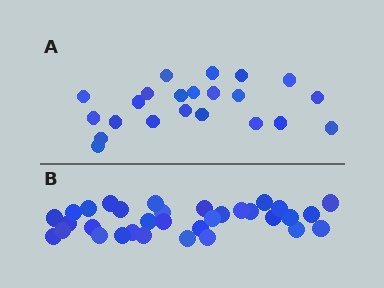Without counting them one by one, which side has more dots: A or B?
Region B (the bottom region) has more dots.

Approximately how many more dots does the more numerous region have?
Region B has roughly 12 or so more dots than region A.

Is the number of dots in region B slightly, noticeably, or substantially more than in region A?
Region B has substantially more. The ratio is roughly 1.5 to 1.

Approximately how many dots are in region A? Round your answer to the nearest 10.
About 20 dots. (The exact count is 22, which rounds to 20.)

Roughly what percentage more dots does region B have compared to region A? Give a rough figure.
About 50% more.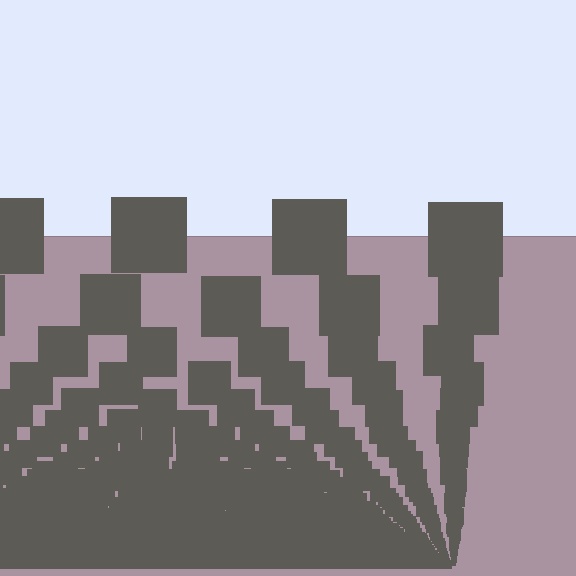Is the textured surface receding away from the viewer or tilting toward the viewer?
The surface appears to tilt toward the viewer. Texture elements get larger and sparser toward the top.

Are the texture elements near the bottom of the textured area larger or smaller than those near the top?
Smaller. The gradient is inverted — elements near the bottom are smaller and denser.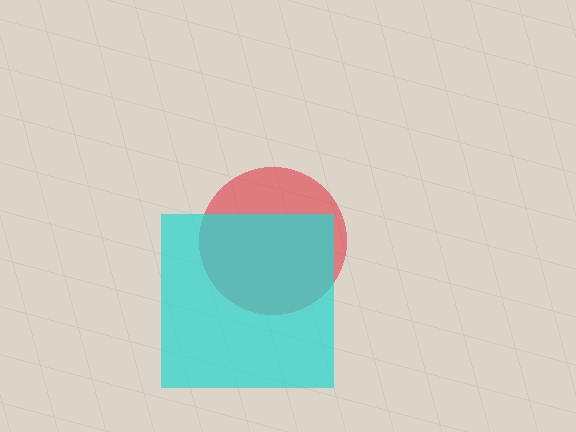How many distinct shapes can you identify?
There are 2 distinct shapes: a red circle, a cyan square.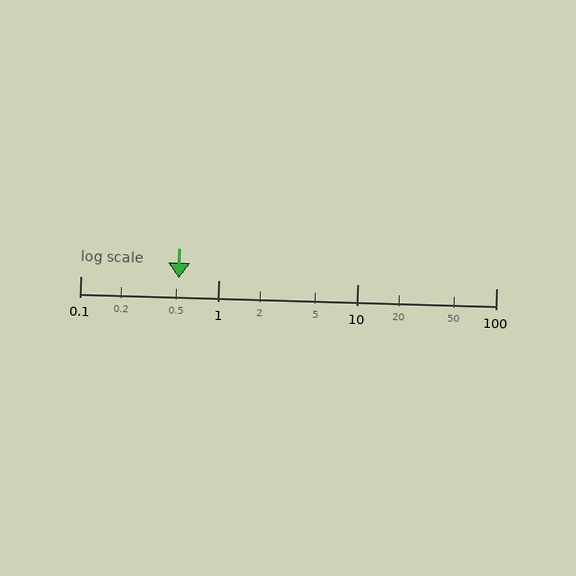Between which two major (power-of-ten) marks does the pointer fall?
The pointer is between 0.1 and 1.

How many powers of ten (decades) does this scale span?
The scale spans 3 decades, from 0.1 to 100.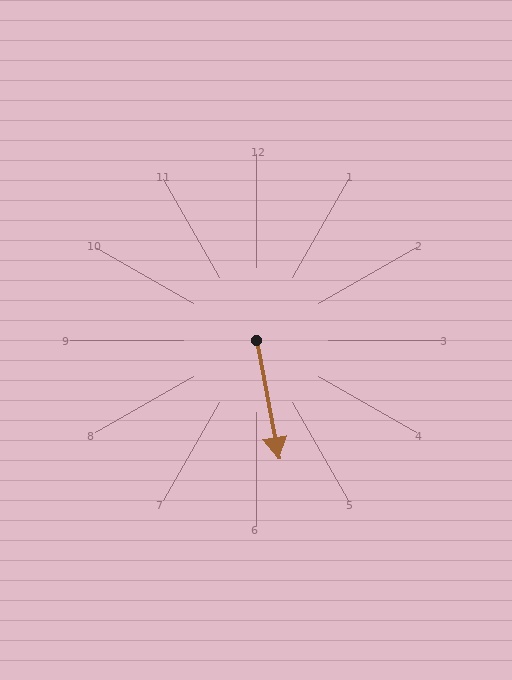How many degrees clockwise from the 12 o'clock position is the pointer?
Approximately 169 degrees.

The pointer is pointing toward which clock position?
Roughly 6 o'clock.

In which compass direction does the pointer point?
South.